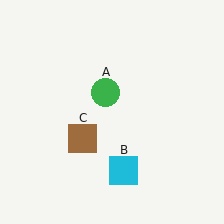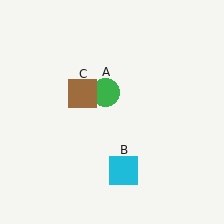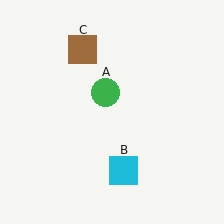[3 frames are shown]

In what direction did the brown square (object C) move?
The brown square (object C) moved up.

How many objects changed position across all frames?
1 object changed position: brown square (object C).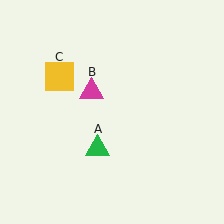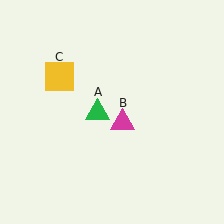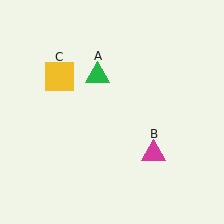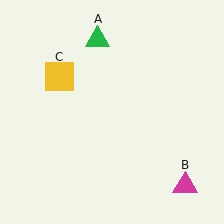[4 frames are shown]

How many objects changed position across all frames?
2 objects changed position: green triangle (object A), magenta triangle (object B).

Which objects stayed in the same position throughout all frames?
Yellow square (object C) remained stationary.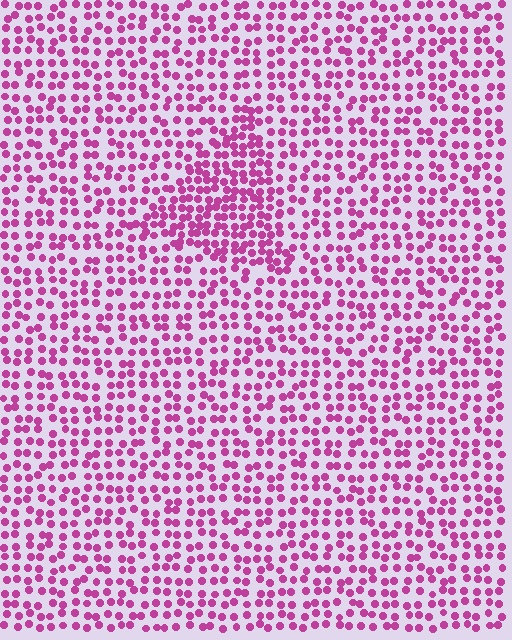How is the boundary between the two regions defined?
The boundary is defined by a change in element density (approximately 1.7x ratio). All elements are the same color, size, and shape.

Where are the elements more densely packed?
The elements are more densely packed inside the triangle boundary.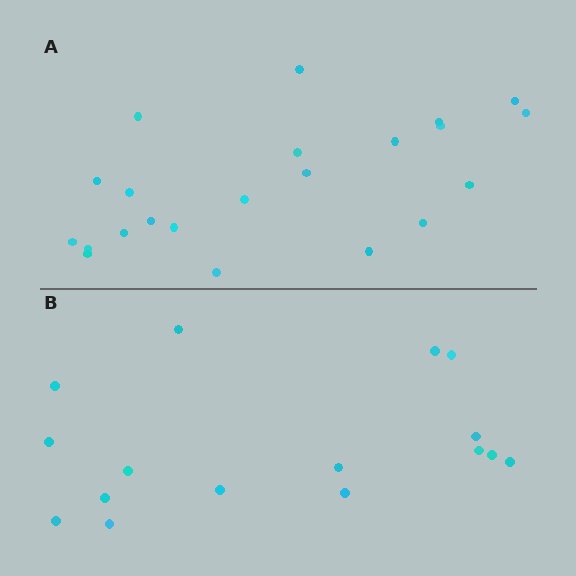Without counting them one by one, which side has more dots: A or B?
Region A (the top region) has more dots.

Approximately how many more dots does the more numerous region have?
Region A has about 6 more dots than region B.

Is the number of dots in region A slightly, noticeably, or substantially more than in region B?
Region A has noticeably more, but not dramatically so. The ratio is roughly 1.4 to 1.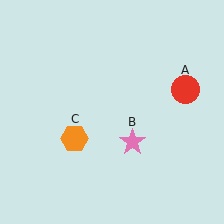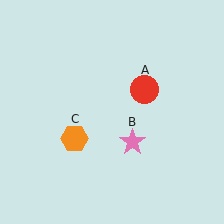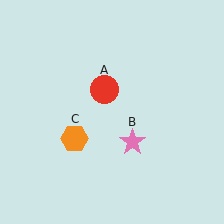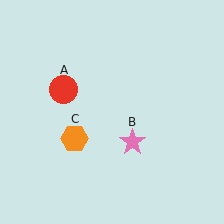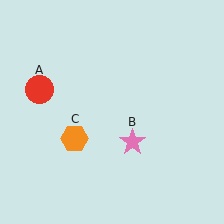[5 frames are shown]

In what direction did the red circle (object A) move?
The red circle (object A) moved left.